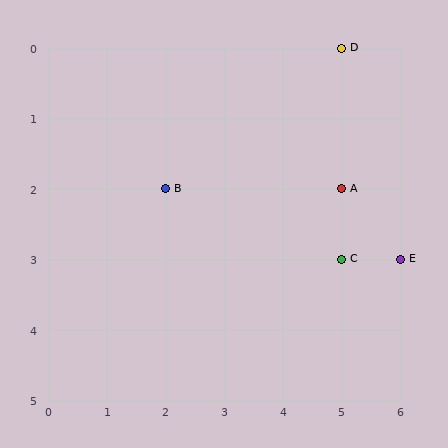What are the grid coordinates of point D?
Point D is at grid coordinates (5, 0).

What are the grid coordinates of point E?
Point E is at grid coordinates (6, 3).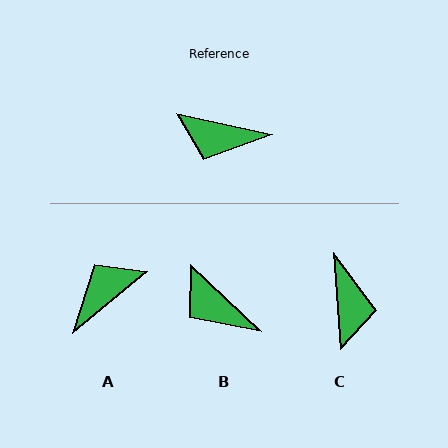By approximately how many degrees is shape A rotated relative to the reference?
Approximately 128 degrees clockwise.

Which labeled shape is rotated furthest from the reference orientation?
A, about 128 degrees away.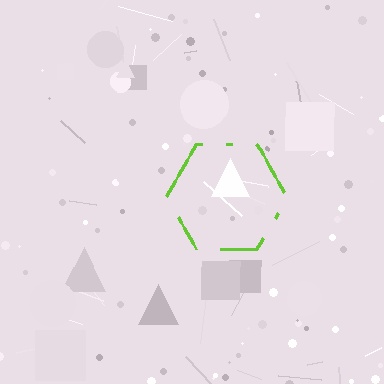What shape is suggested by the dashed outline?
The dashed outline suggests a hexagon.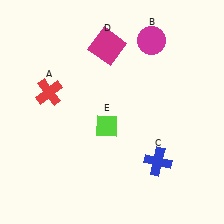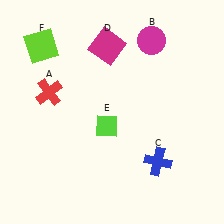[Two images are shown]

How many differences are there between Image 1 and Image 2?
There is 1 difference between the two images.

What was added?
A lime square (F) was added in Image 2.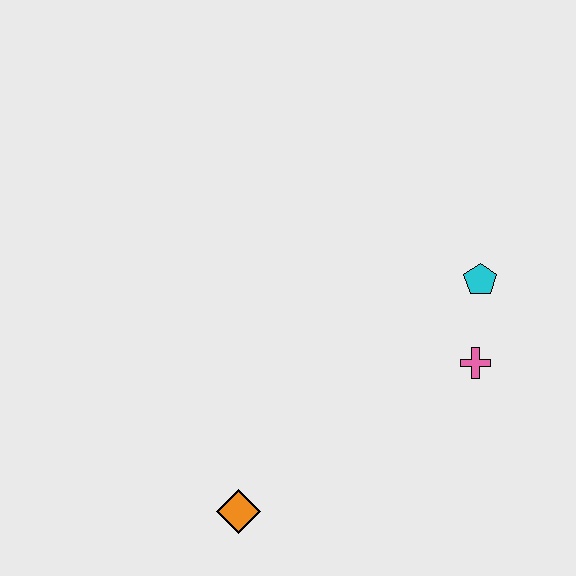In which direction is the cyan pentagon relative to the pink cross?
The cyan pentagon is above the pink cross.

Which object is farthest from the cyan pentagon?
The orange diamond is farthest from the cyan pentagon.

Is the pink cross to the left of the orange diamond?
No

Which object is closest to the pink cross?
The cyan pentagon is closest to the pink cross.